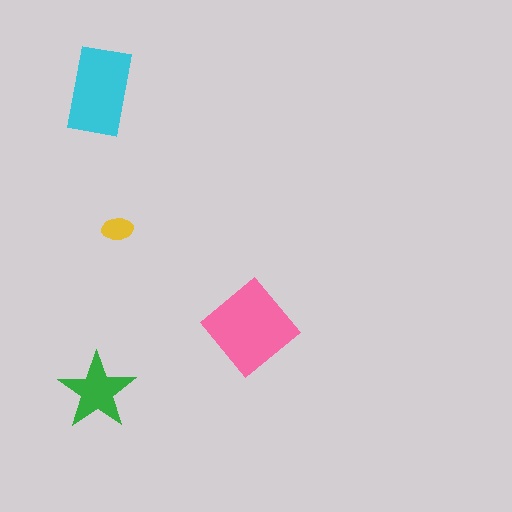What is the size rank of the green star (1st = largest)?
3rd.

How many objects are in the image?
There are 4 objects in the image.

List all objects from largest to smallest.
The pink diamond, the cyan rectangle, the green star, the yellow ellipse.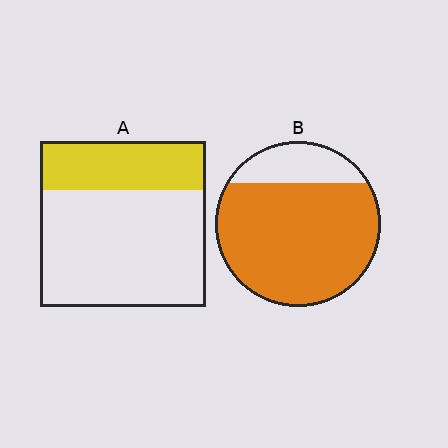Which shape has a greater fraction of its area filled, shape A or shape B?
Shape B.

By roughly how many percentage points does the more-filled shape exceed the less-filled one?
By roughly 50 percentage points (B over A).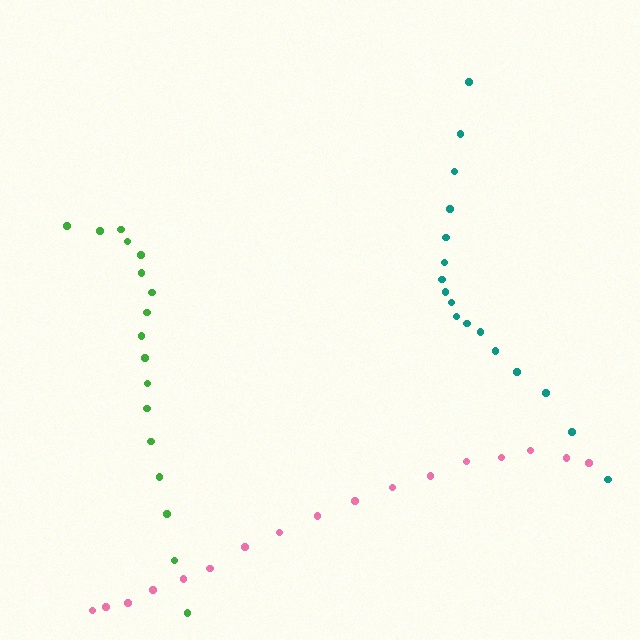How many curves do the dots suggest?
There are 3 distinct paths.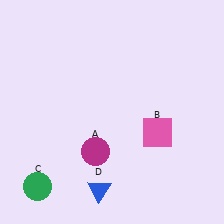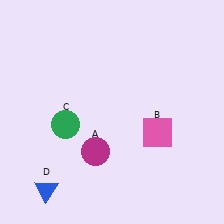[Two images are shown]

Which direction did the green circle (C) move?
The green circle (C) moved up.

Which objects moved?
The objects that moved are: the green circle (C), the blue triangle (D).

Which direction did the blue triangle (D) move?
The blue triangle (D) moved left.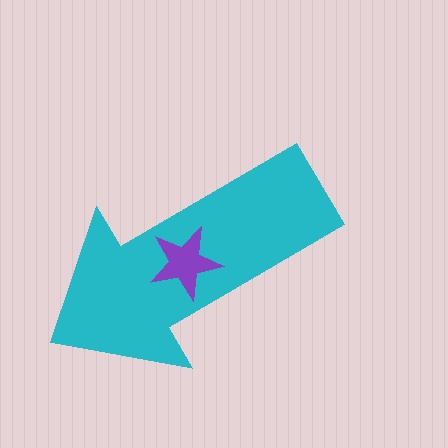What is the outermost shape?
The cyan arrow.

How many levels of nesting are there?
2.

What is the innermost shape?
The purple star.